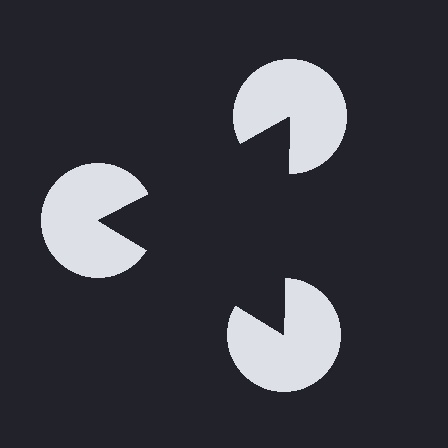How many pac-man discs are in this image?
There are 3 — one at each vertex of the illusory triangle.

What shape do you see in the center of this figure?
An illusory triangle — its edges are inferred from the aligned wedge cuts in the pac-man discs, not physically drawn.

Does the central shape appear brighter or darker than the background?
It typically appears slightly darker than the background, even though no actual brightness change is drawn.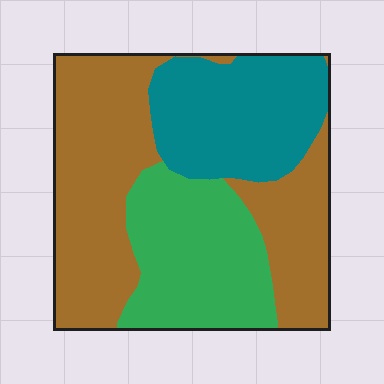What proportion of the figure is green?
Green covers about 25% of the figure.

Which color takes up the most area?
Brown, at roughly 50%.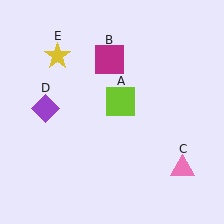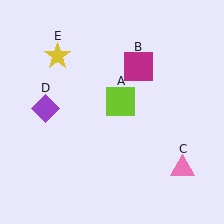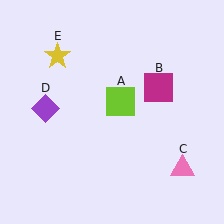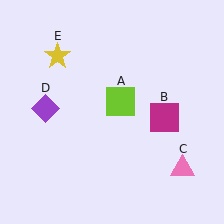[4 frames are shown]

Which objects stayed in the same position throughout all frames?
Lime square (object A) and pink triangle (object C) and purple diamond (object D) and yellow star (object E) remained stationary.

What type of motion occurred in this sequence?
The magenta square (object B) rotated clockwise around the center of the scene.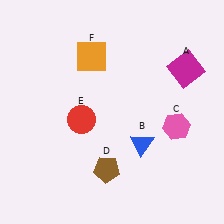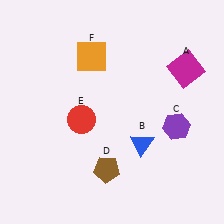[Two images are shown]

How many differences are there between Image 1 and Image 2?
There is 1 difference between the two images.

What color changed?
The hexagon (C) changed from pink in Image 1 to purple in Image 2.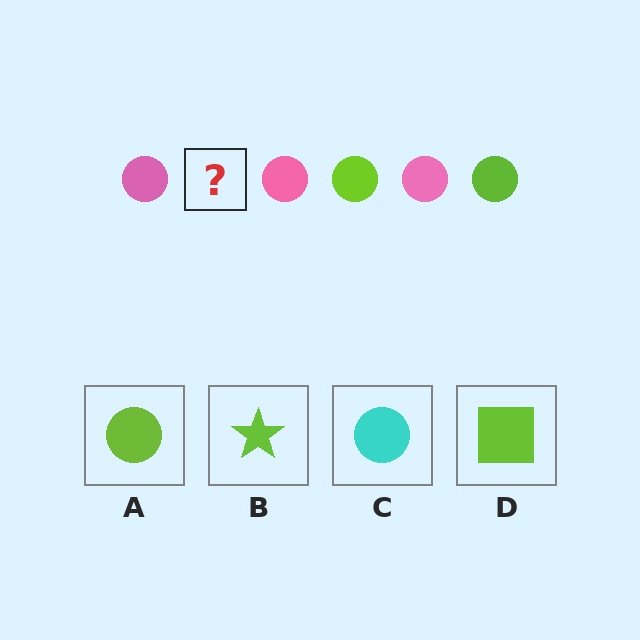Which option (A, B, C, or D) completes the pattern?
A.